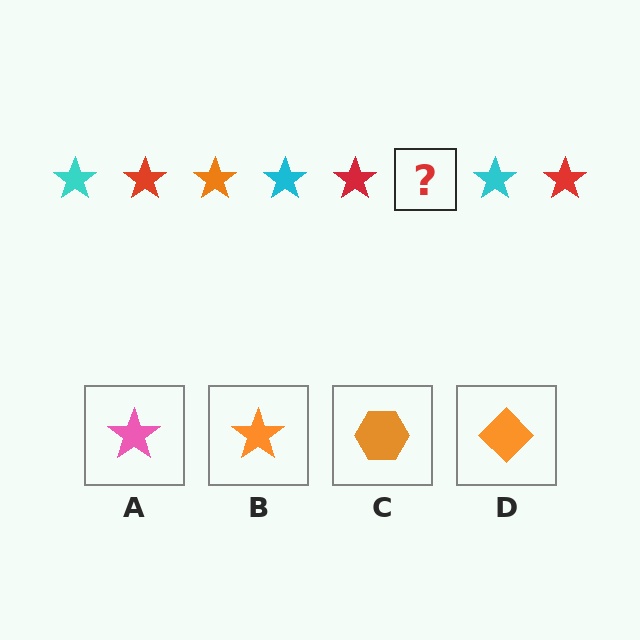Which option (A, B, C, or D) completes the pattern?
B.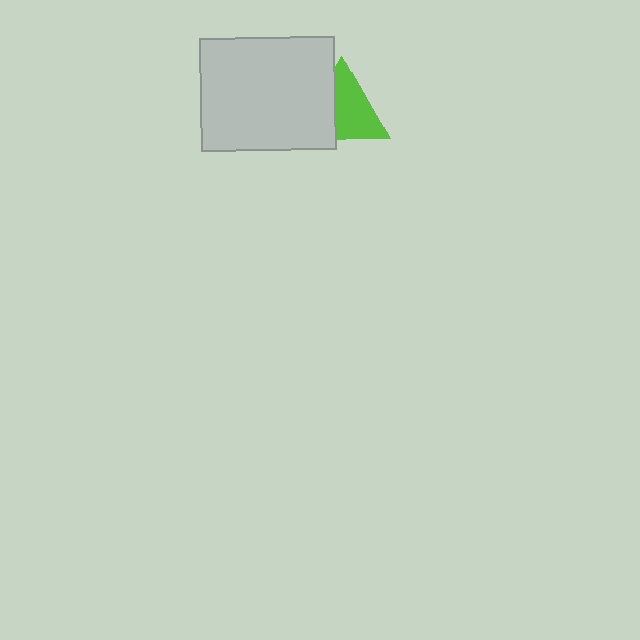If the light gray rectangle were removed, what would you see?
You would see the complete lime triangle.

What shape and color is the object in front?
The object in front is a light gray rectangle.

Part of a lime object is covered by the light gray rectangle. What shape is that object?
It is a triangle.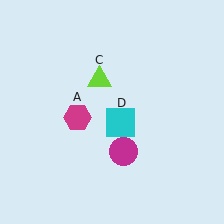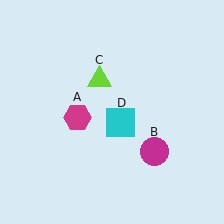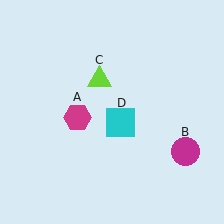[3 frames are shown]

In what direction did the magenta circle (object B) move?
The magenta circle (object B) moved right.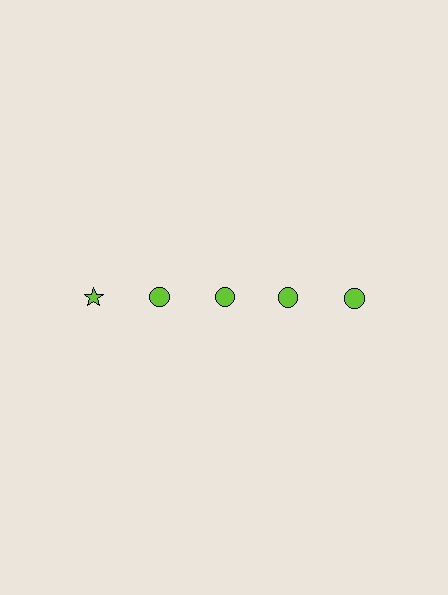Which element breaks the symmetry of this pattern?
The lime star in the top row, leftmost column breaks the symmetry. All other shapes are lime circles.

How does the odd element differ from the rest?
It has a different shape: star instead of circle.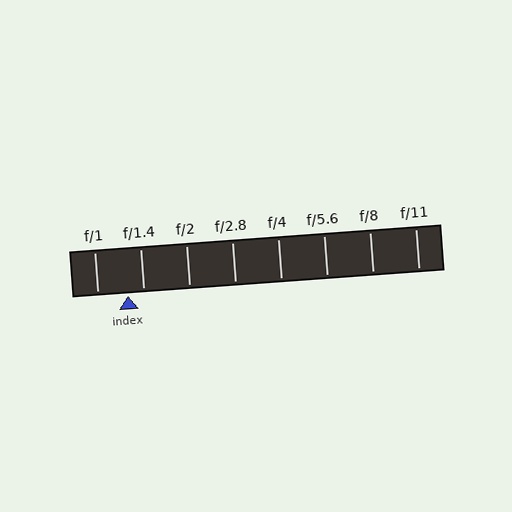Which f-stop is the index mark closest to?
The index mark is closest to f/1.4.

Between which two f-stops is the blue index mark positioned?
The index mark is between f/1 and f/1.4.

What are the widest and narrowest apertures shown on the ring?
The widest aperture shown is f/1 and the narrowest is f/11.